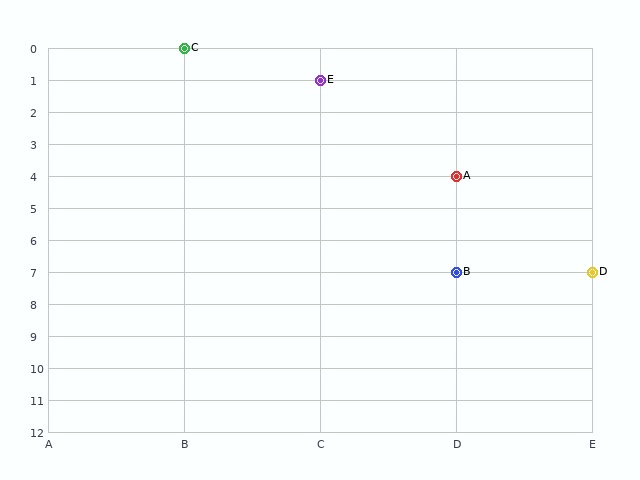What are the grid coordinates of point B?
Point B is at grid coordinates (D, 7).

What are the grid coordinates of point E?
Point E is at grid coordinates (C, 1).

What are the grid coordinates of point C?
Point C is at grid coordinates (B, 0).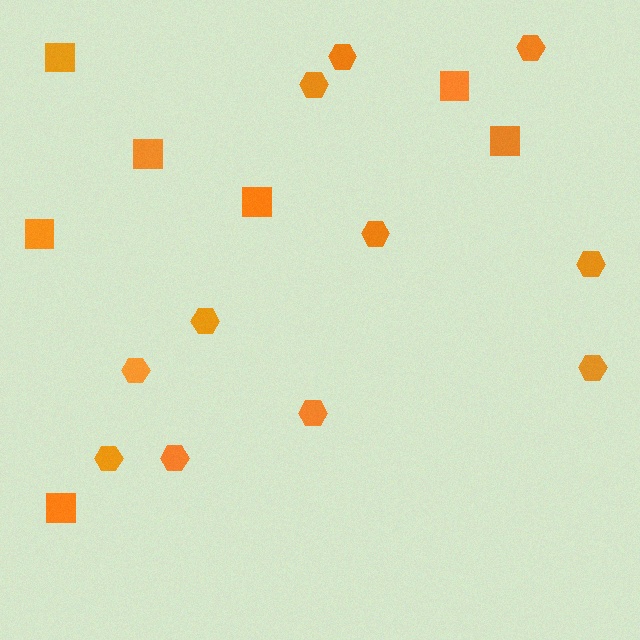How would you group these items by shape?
There are 2 groups: one group of hexagons (11) and one group of squares (7).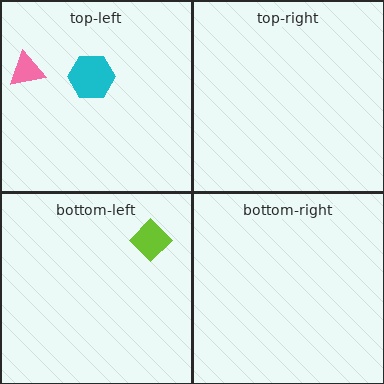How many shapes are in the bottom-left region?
1.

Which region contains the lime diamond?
The bottom-left region.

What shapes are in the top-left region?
The pink triangle, the cyan hexagon.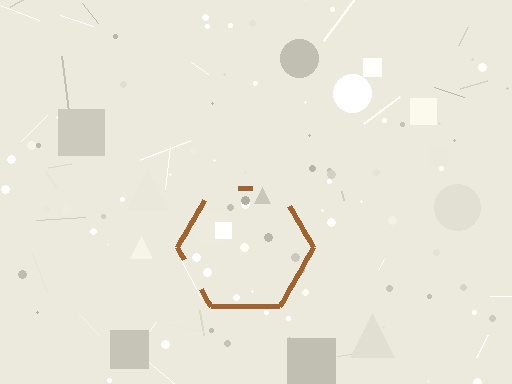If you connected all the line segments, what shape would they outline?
They would outline a hexagon.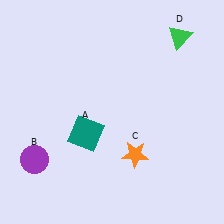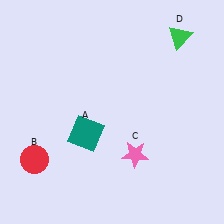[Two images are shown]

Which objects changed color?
B changed from purple to red. C changed from orange to pink.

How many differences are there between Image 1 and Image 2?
There are 2 differences between the two images.